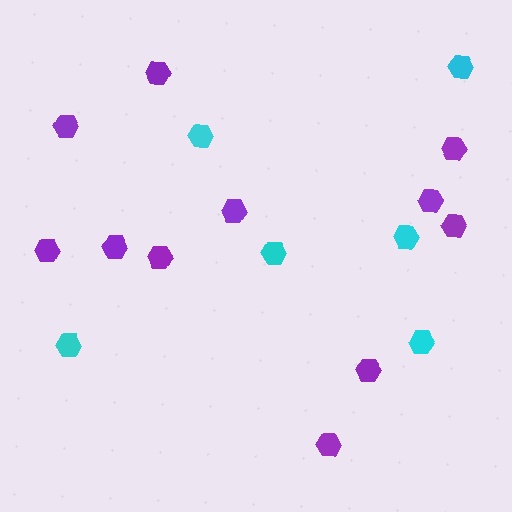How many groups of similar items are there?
There are 2 groups: one group of purple hexagons (11) and one group of cyan hexagons (6).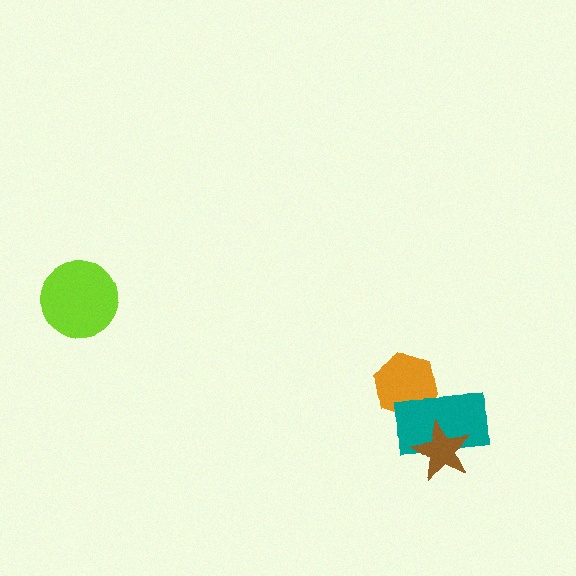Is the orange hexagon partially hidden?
Yes, it is partially covered by another shape.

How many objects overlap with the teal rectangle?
2 objects overlap with the teal rectangle.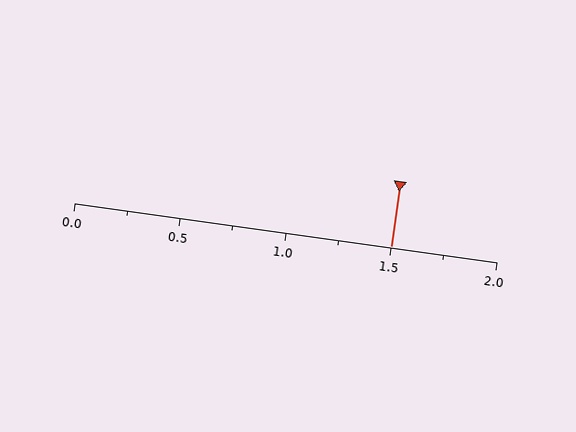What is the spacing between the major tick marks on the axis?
The major ticks are spaced 0.5 apart.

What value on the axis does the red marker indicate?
The marker indicates approximately 1.5.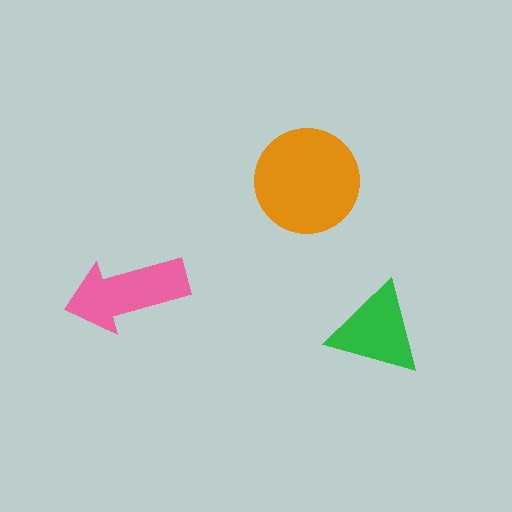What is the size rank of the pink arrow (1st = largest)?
2nd.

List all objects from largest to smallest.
The orange circle, the pink arrow, the green triangle.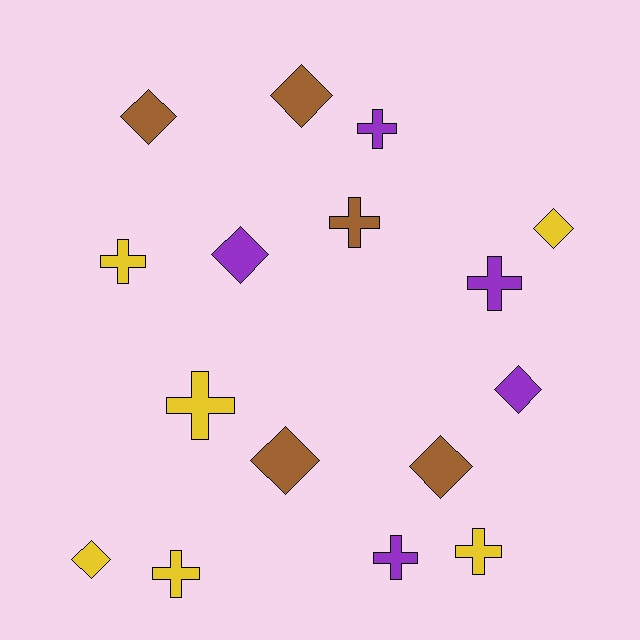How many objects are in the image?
There are 16 objects.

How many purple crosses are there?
There are 3 purple crosses.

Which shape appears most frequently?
Diamond, with 8 objects.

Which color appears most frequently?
Yellow, with 6 objects.